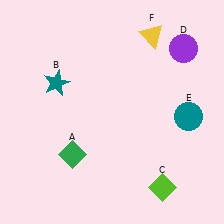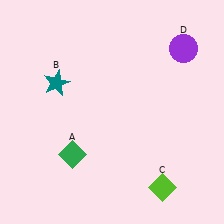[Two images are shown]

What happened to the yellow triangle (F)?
The yellow triangle (F) was removed in Image 2. It was in the top-right area of Image 1.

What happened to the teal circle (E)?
The teal circle (E) was removed in Image 2. It was in the bottom-right area of Image 1.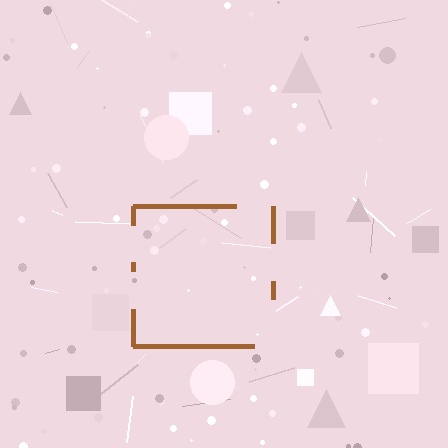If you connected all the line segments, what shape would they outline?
They would outline a square.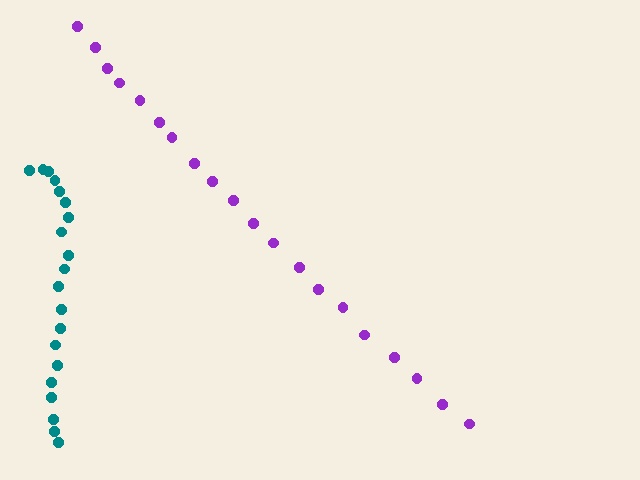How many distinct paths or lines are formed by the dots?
There are 2 distinct paths.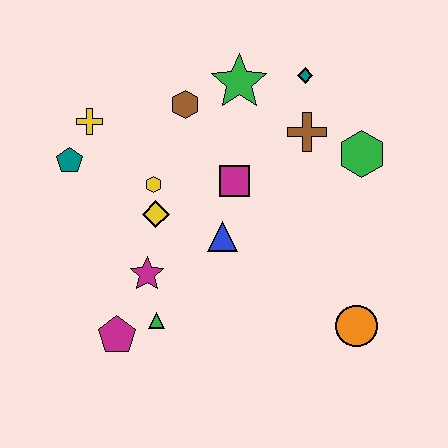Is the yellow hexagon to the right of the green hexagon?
No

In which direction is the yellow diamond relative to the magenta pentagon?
The yellow diamond is above the magenta pentagon.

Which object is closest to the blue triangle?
The magenta square is closest to the blue triangle.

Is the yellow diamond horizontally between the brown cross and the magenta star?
Yes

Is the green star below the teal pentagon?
No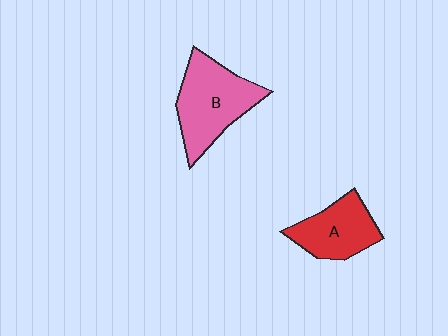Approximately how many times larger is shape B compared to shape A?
Approximately 1.4 times.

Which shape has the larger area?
Shape B (pink).